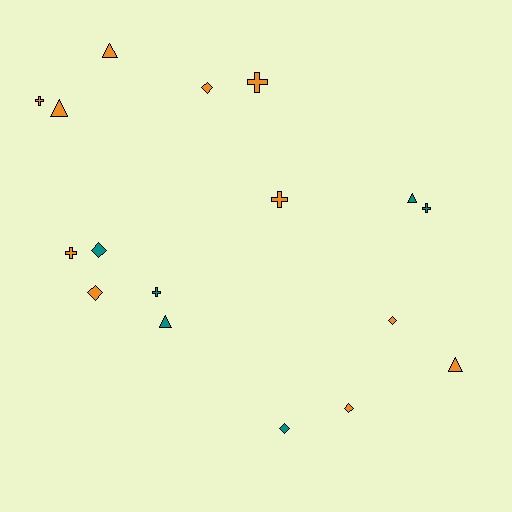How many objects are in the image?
There are 17 objects.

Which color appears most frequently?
Orange, with 11 objects.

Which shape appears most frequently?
Cross, with 6 objects.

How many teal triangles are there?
There are 2 teal triangles.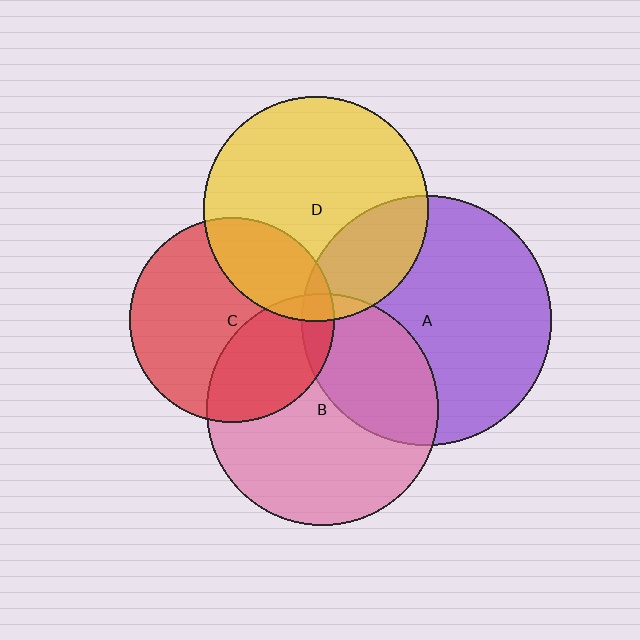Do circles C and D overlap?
Yes.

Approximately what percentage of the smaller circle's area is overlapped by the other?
Approximately 25%.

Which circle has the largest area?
Circle A (purple).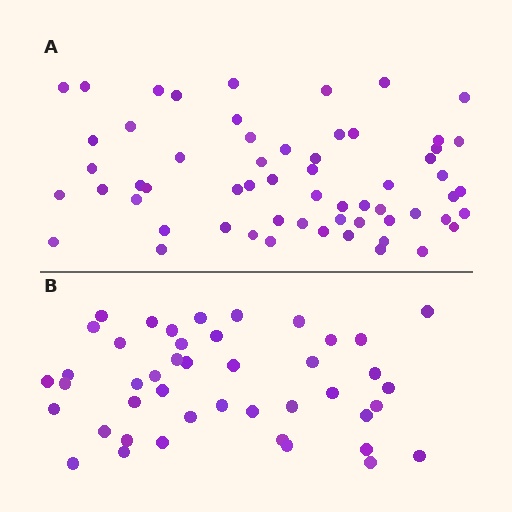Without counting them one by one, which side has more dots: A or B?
Region A (the top region) has more dots.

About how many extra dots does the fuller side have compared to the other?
Region A has approximately 15 more dots than region B.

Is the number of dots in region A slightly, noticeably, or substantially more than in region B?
Region A has noticeably more, but not dramatically so. The ratio is roughly 1.4 to 1.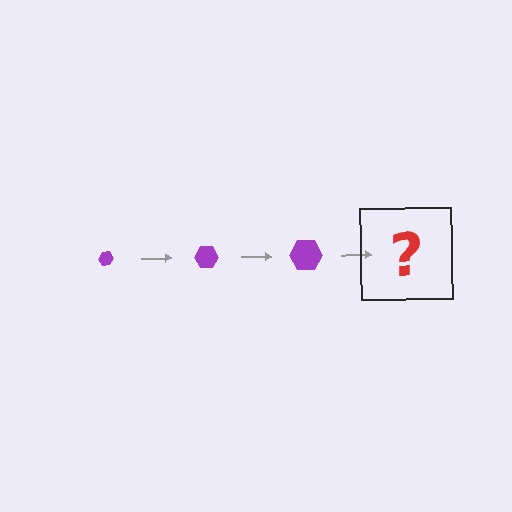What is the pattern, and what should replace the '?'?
The pattern is that the hexagon gets progressively larger each step. The '?' should be a purple hexagon, larger than the previous one.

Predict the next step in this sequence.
The next step is a purple hexagon, larger than the previous one.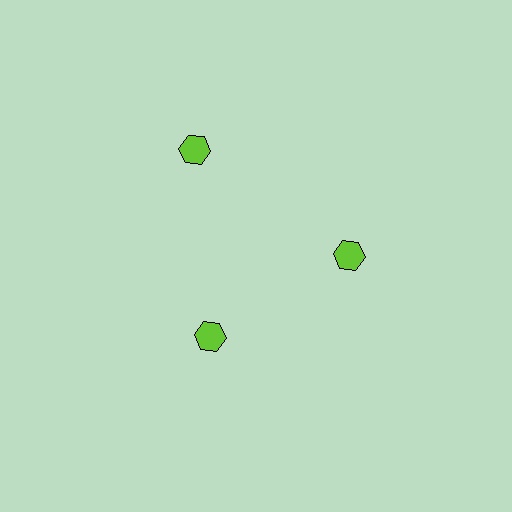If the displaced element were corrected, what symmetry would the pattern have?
It would have 3-fold rotational symmetry — the pattern would map onto itself every 120 degrees.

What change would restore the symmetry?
The symmetry would be restored by moving it inward, back onto the ring so that all 3 hexagons sit at equal angles and equal distance from the center.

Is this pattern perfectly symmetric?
No. The 3 lime hexagons are arranged in a ring, but one element near the 11 o'clock position is pushed outward from the center, breaking the 3-fold rotational symmetry.